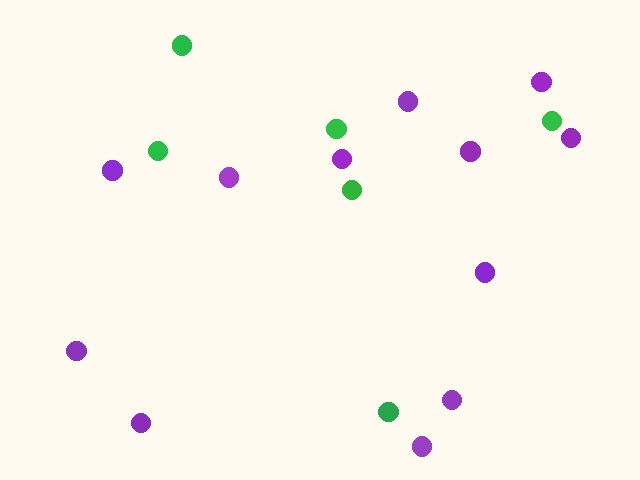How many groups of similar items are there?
There are 2 groups: one group of purple circles (12) and one group of green circles (6).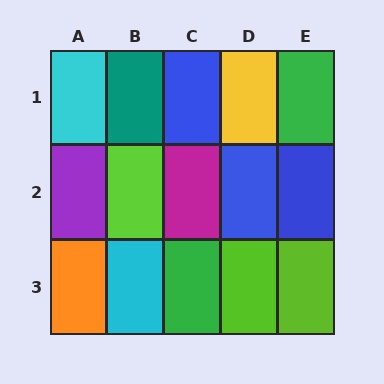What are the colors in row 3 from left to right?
Orange, cyan, green, lime, lime.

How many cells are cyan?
2 cells are cyan.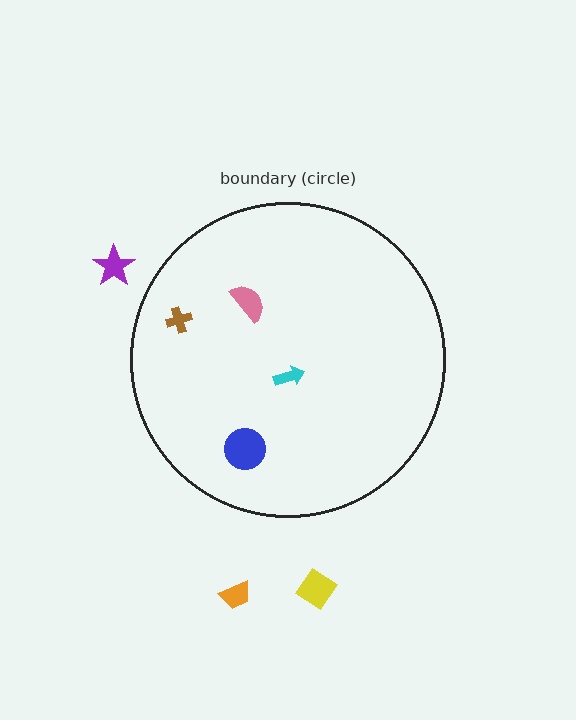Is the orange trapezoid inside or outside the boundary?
Outside.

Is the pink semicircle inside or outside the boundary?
Inside.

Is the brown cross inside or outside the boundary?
Inside.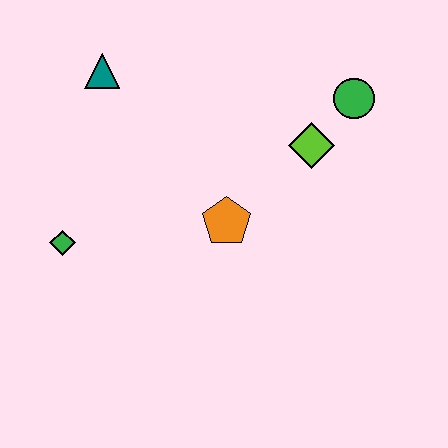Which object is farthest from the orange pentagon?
The teal triangle is farthest from the orange pentagon.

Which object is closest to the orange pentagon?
The lime diamond is closest to the orange pentagon.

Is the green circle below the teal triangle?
Yes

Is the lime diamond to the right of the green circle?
No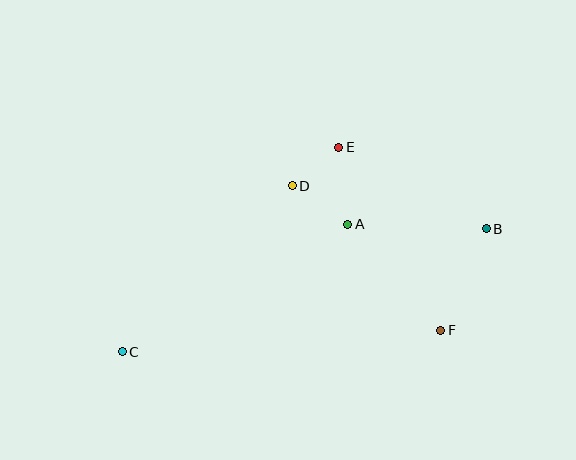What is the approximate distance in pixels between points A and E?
The distance between A and E is approximately 77 pixels.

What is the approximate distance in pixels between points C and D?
The distance between C and D is approximately 238 pixels.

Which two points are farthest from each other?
Points B and C are farthest from each other.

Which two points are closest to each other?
Points D and E are closest to each other.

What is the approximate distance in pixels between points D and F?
The distance between D and F is approximately 207 pixels.